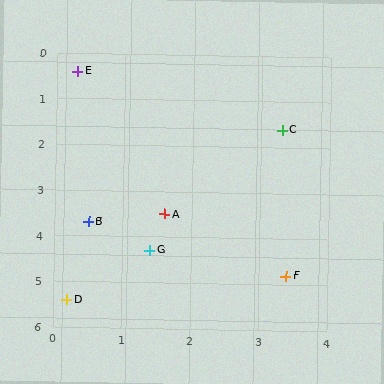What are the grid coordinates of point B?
Point B is at approximately (0.5, 3.7).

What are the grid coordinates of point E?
Point E is at approximately (0.3, 0.4).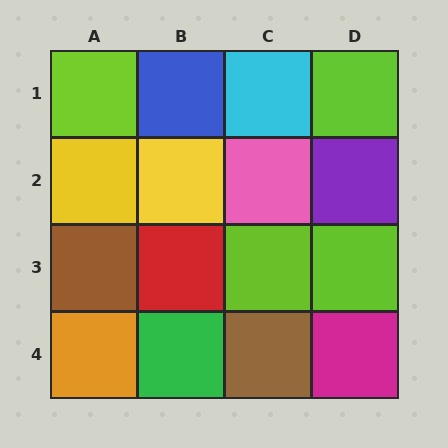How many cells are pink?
1 cell is pink.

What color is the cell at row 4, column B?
Green.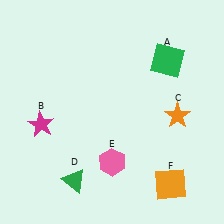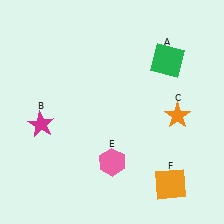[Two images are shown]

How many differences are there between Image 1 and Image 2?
There is 1 difference between the two images.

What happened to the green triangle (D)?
The green triangle (D) was removed in Image 2. It was in the bottom-left area of Image 1.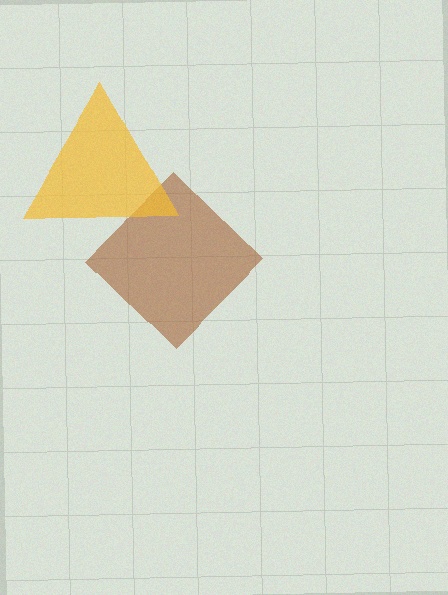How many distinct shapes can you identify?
There are 2 distinct shapes: a brown diamond, a yellow triangle.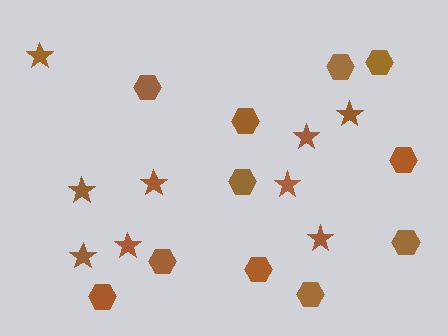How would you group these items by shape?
There are 2 groups: one group of stars (9) and one group of hexagons (11).